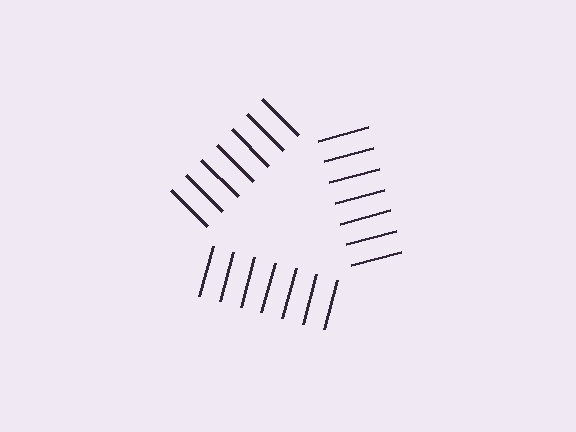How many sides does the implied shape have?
3 sides — the line-ends trace a triangle.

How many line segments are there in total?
21 — 7 along each of the 3 edges.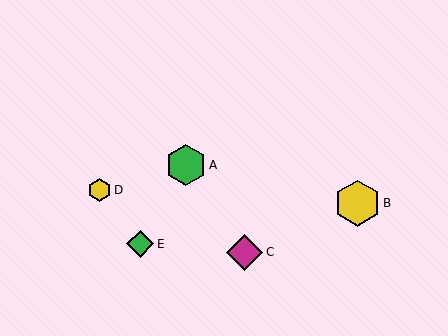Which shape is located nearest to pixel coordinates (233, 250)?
The magenta diamond (labeled C) at (245, 252) is nearest to that location.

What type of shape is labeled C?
Shape C is a magenta diamond.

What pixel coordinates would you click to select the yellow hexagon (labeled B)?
Click at (357, 203) to select the yellow hexagon B.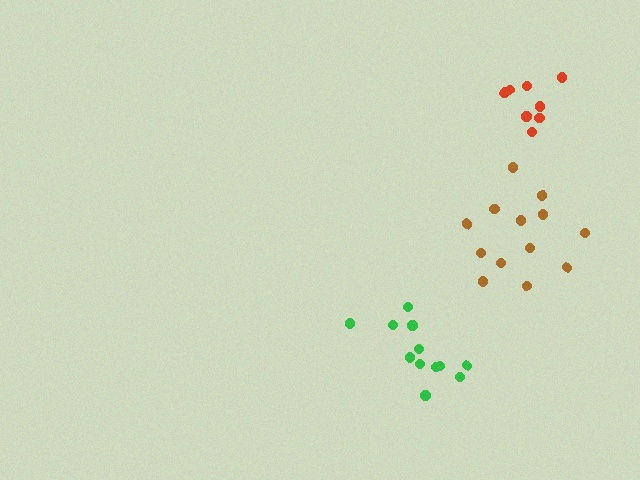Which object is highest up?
The red cluster is topmost.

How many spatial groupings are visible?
There are 3 spatial groupings.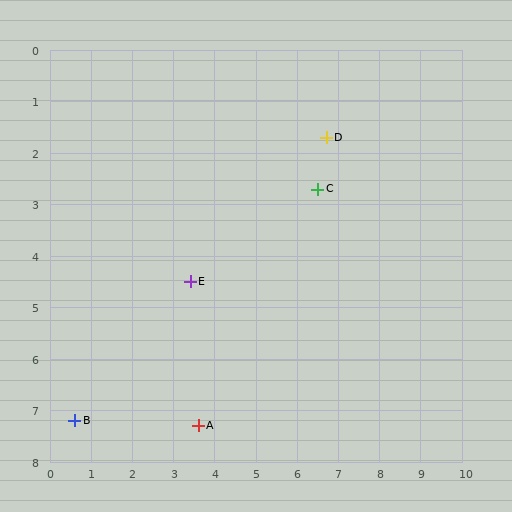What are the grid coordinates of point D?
Point D is at approximately (6.7, 1.7).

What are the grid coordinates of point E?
Point E is at approximately (3.4, 4.5).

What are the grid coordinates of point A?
Point A is at approximately (3.6, 7.3).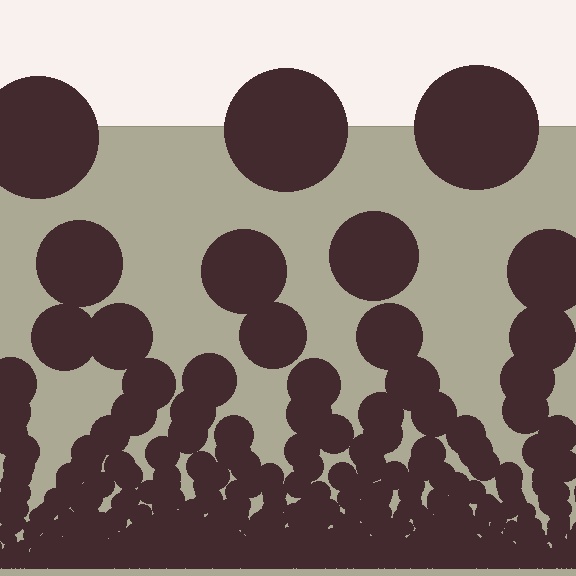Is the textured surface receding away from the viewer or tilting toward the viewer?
The surface appears to tilt toward the viewer. Texture elements get larger and sparser toward the top.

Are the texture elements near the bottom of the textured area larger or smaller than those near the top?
Smaller. The gradient is inverted — elements near the bottom are smaller and denser.